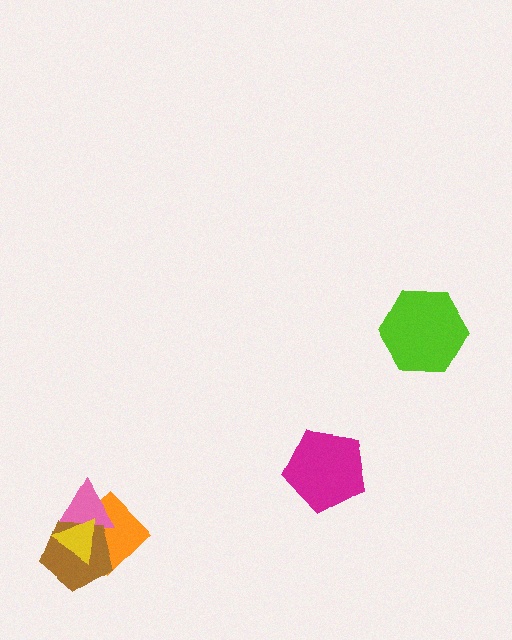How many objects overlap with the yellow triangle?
3 objects overlap with the yellow triangle.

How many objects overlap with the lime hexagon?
0 objects overlap with the lime hexagon.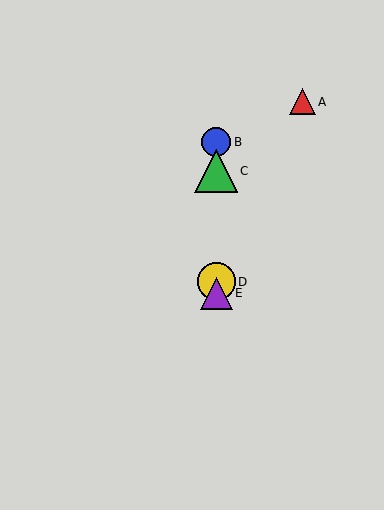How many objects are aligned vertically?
4 objects (B, C, D, E) are aligned vertically.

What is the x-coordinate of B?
Object B is at x≈216.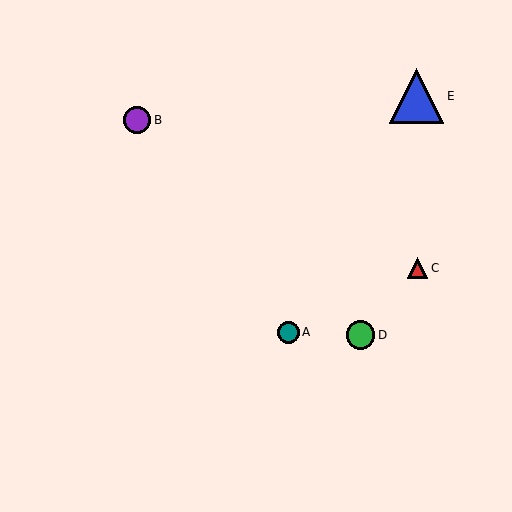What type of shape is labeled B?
Shape B is a purple circle.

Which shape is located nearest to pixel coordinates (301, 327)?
The teal circle (labeled A) at (289, 332) is nearest to that location.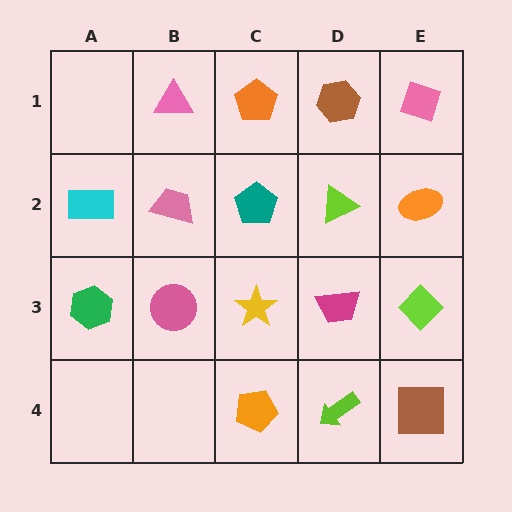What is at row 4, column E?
A brown square.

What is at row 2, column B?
A pink trapezoid.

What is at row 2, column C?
A teal pentagon.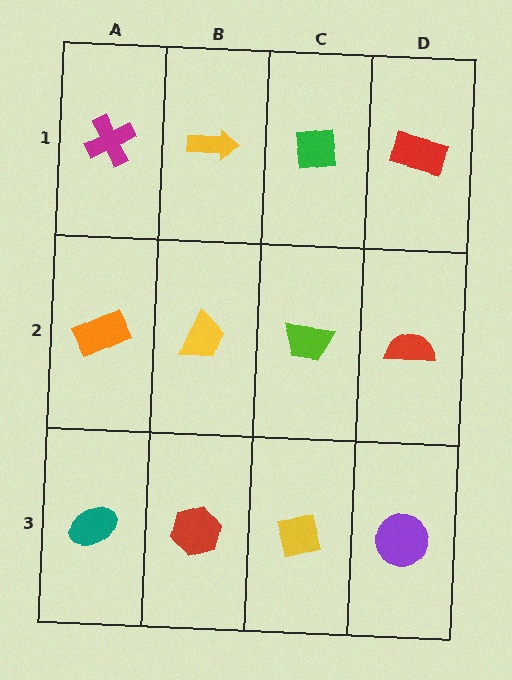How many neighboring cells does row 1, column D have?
2.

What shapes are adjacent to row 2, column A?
A magenta cross (row 1, column A), a teal ellipse (row 3, column A), a yellow trapezoid (row 2, column B).